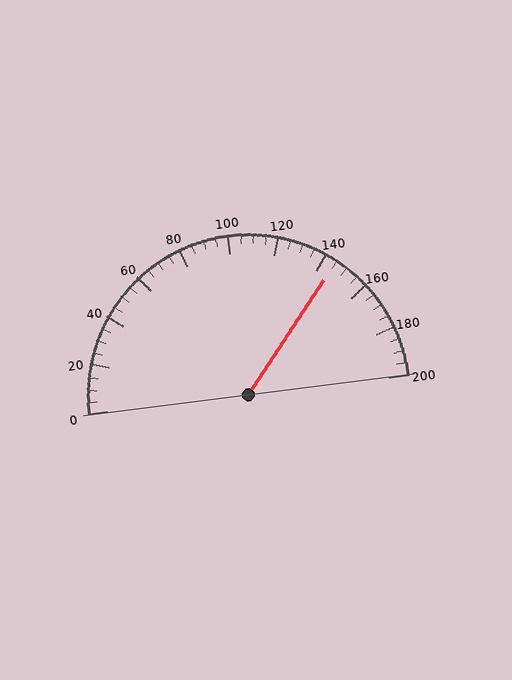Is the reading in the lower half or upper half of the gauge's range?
The reading is in the upper half of the range (0 to 200).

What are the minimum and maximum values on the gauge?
The gauge ranges from 0 to 200.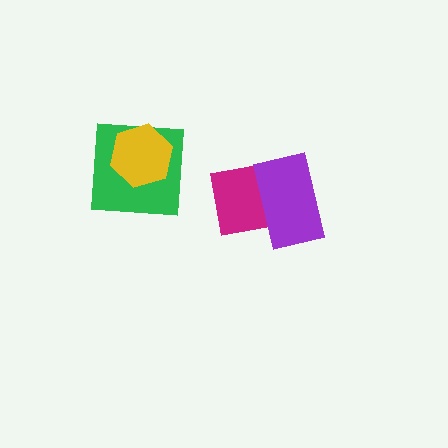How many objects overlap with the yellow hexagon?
1 object overlaps with the yellow hexagon.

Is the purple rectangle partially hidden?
No, no other shape covers it.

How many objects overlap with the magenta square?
1 object overlaps with the magenta square.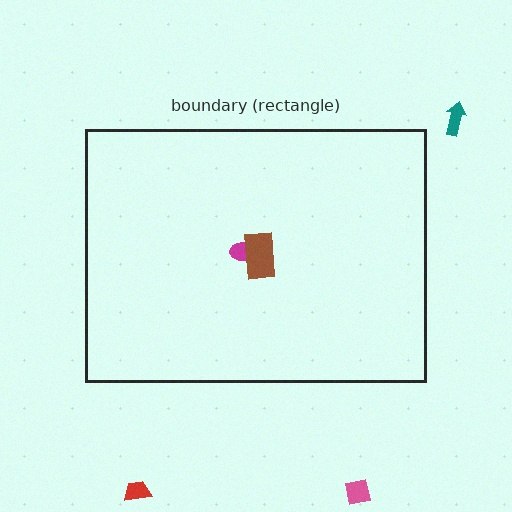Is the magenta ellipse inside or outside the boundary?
Inside.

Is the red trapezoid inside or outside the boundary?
Outside.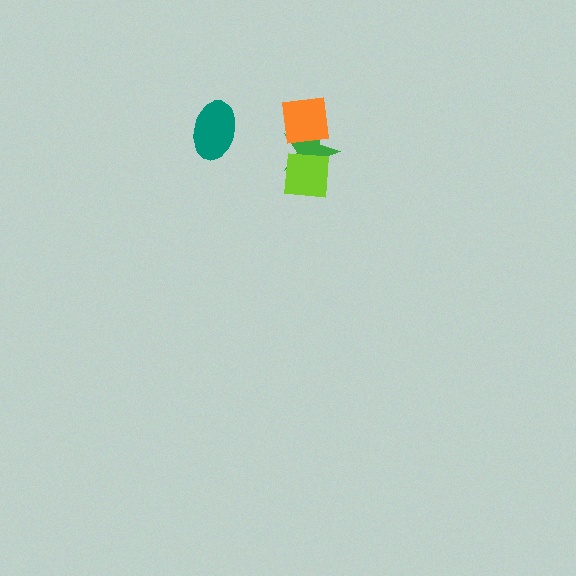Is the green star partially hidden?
Yes, it is partially covered by another shape.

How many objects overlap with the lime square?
1 object overlaps with the lime square.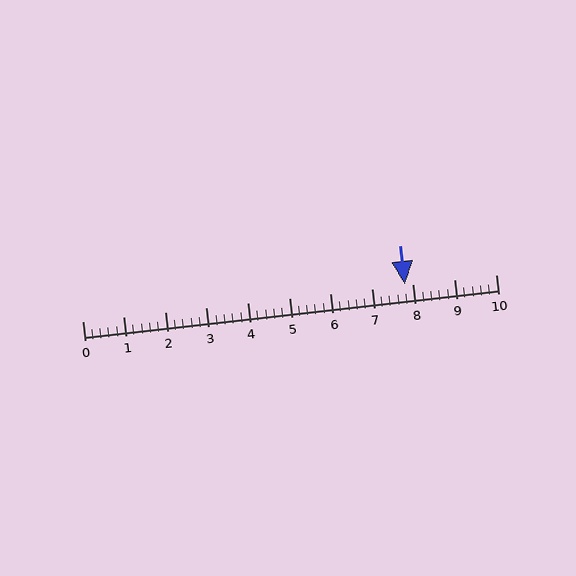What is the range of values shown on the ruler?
The ruler shows values from 0 to 10.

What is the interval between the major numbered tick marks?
The major tick marks are spaced 1 units apart.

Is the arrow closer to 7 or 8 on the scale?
The arrow is closer to 8.